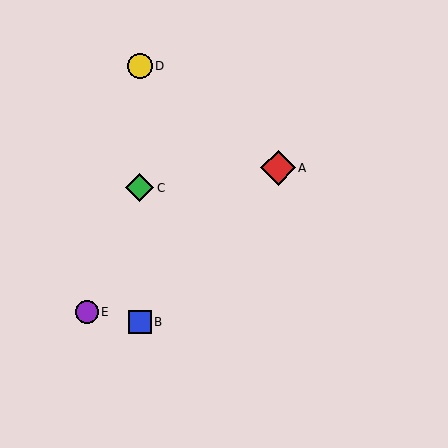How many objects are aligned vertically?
3 objects (B, C, D) are aligned vertically.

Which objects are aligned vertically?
Objects B, C, D are aligned vertically.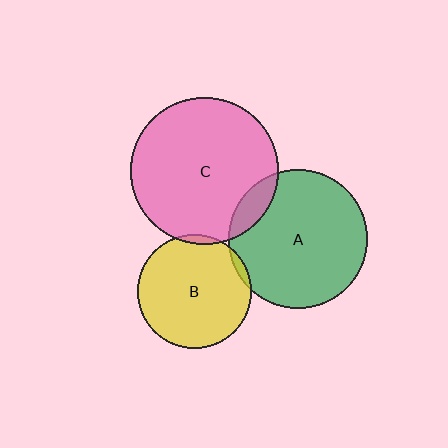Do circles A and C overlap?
Yes.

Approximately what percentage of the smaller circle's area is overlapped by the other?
Approximately 10%.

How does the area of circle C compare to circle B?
Approximately 1.7 times.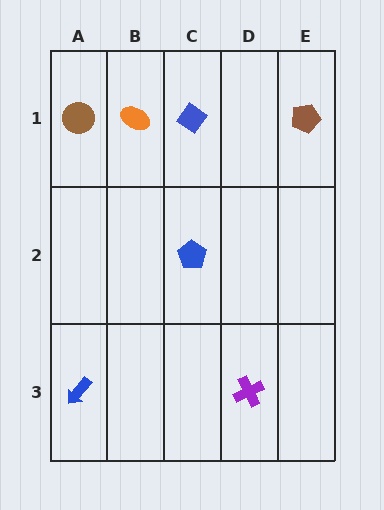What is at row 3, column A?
A blue arrow.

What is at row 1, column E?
A brown pentagon.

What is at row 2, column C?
A blue pentagon.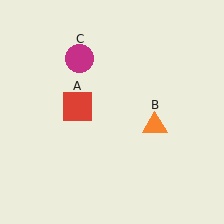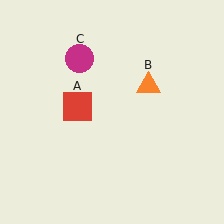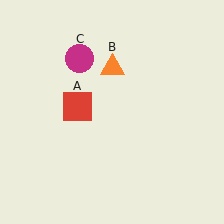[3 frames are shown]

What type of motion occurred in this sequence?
The orange triangle (object B) rotated counterclockwise around the center of the scene.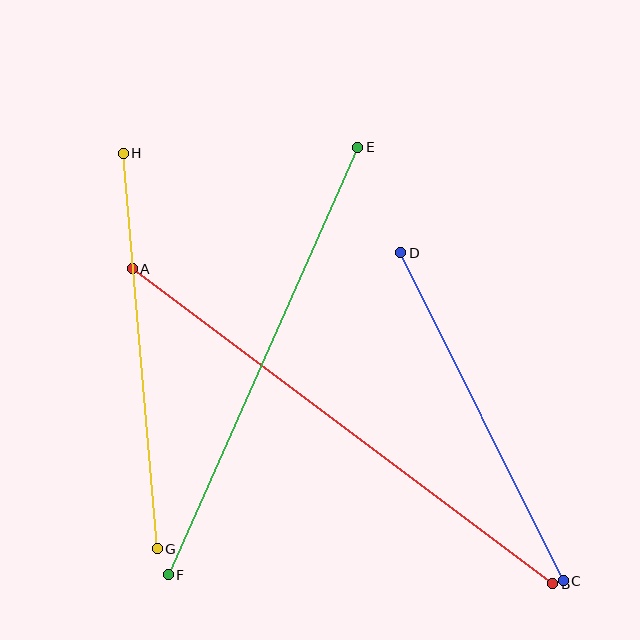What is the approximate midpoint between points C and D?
The midpoint is at approximately (482, 417) pixels.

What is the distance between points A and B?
The distance is approximately 526 pixels.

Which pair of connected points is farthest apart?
Points A and B are farthest apart.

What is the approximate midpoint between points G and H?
The midpoint is at approximately (140, 351) pixels.